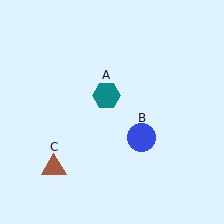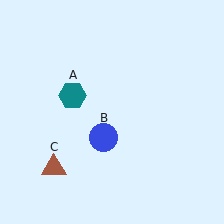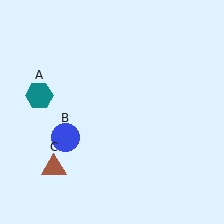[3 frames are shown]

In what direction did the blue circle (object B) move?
The blue circle (object B) moved left.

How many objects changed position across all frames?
2 objects changed position: teal hexagon (object A), blue circle (object B).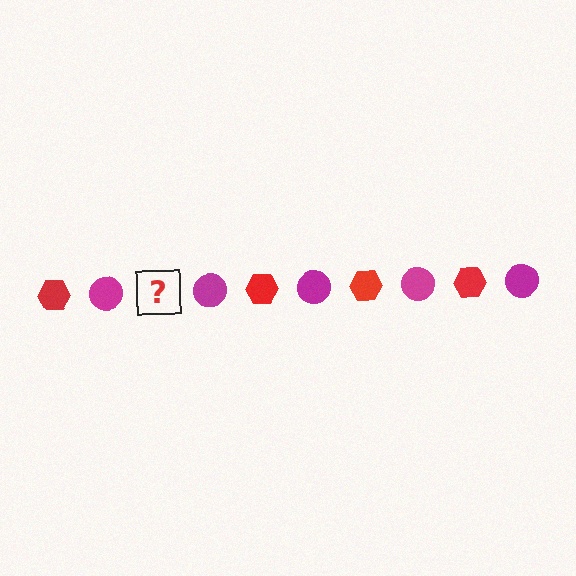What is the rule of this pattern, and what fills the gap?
The rule is that the pattern alternates between red hexagon and magenta circle. The gap should be filled with a red hexagon.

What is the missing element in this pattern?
The missing element is a red hexagon.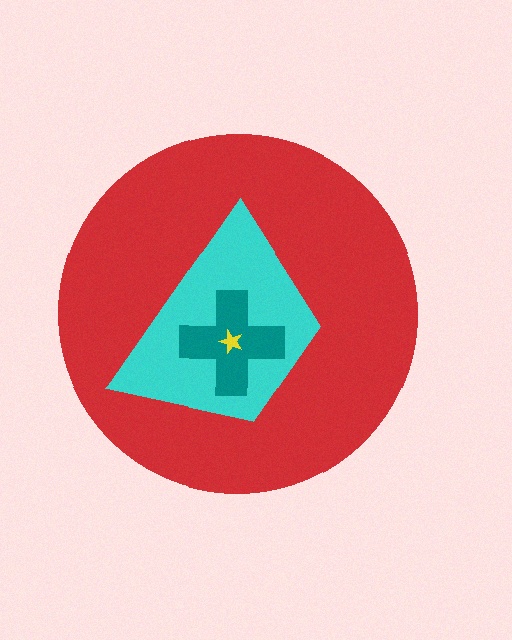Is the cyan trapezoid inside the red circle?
Yes.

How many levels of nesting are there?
4.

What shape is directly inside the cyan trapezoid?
The teal cross.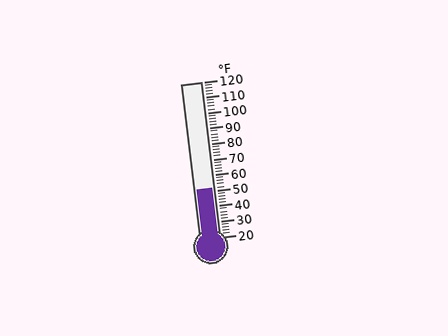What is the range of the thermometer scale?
The thermometer scale ranges from 20°F to 120°F.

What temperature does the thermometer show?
The thermometer shows approximately 52°F.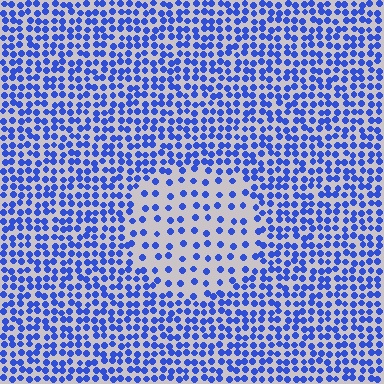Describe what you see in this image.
The image contains small blue elements arranged at two different densities. A circle-shaped region is visible where the elements are less densely packed than the surrounding area.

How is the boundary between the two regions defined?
The boundary is defined by a change in element density (approximately 2.3x ratio). All elements are the same color, size, and shape.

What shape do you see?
I see a circle.